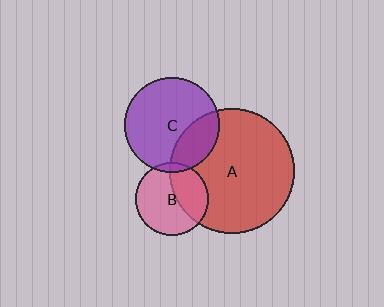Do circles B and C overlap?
Yes.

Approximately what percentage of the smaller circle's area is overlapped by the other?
Approximately 5%.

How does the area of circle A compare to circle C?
Approximately 1.7 times.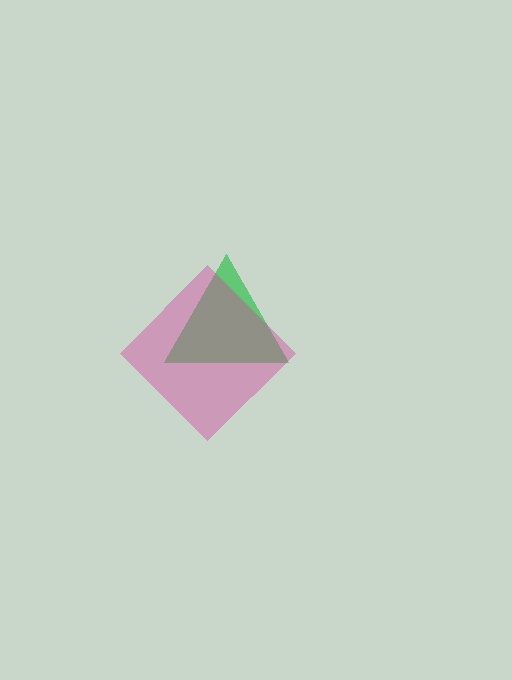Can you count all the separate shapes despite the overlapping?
Yes, there are 2 separate shapes.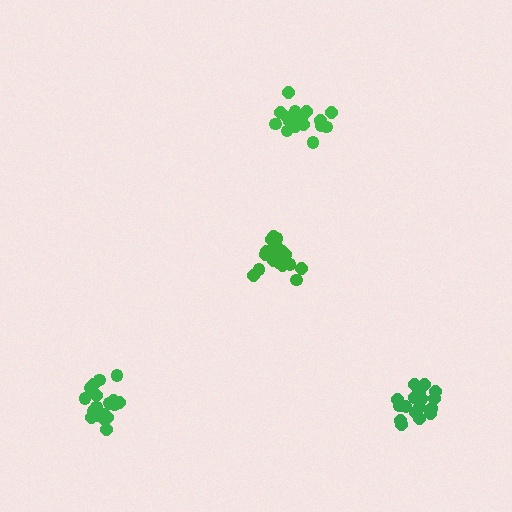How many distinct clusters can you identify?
There are 4 distinct clusters.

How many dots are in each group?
Group 1: 19 dots, Group 2: 20 dots, Group 3: 18 dots, Group 4: 19 dots (76 total).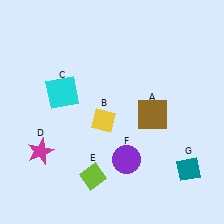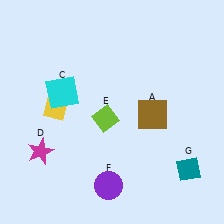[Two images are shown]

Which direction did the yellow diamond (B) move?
The yellow diamond (B) moved left.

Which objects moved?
The objects that moved are: the yellow diamond (B), the lime diamond (E), the purple circle (F).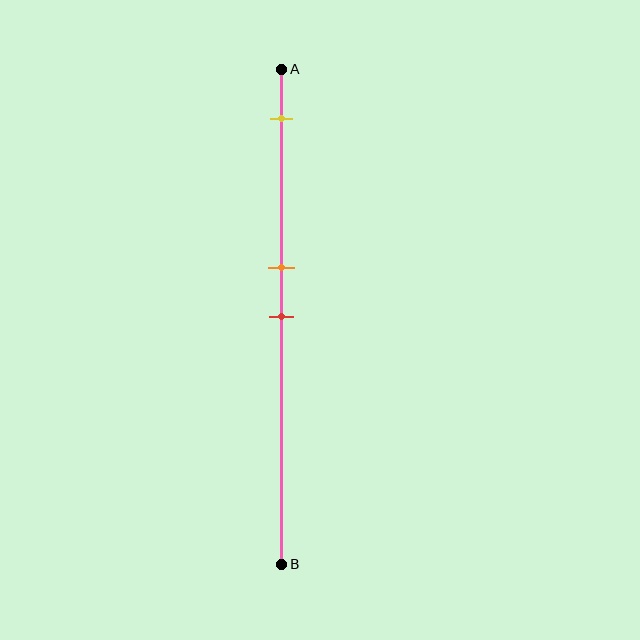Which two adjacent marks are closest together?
The orange and red marks are the closest adjacent pair.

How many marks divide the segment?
There are 3 marks dividing the segment.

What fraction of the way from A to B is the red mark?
The red mark is approximately 50% (0.5) of the way from A to B.